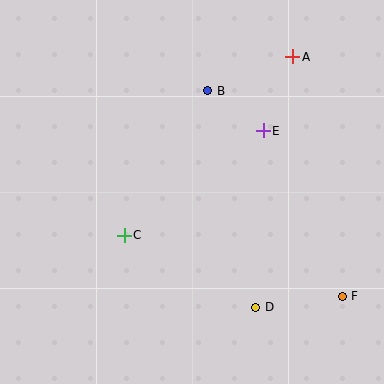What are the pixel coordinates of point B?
Point B is at (208, 91).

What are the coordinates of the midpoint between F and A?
The midpoint between F and A is at (318, 177).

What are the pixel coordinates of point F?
Point F is at (342, 296).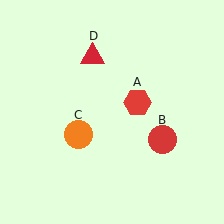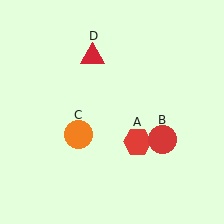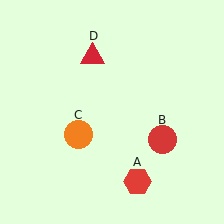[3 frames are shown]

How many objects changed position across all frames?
1 object changed position: red hexagon (object A).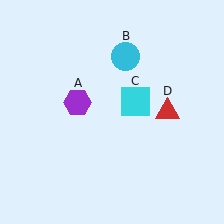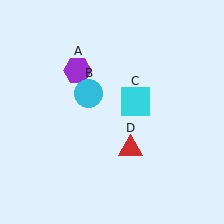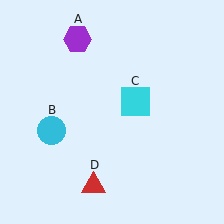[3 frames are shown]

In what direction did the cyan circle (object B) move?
The cyan circle (object B) moved down and to the left.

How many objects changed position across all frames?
3 objects changed position: purple hexagon (object A), cyan circle (object B), red triangle (object D).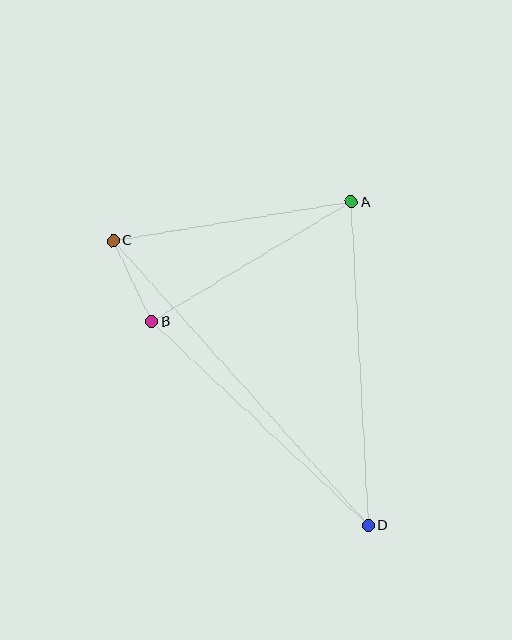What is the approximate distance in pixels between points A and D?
The distance between A and D is approximately 324 pixels.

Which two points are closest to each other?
Points B and C are closest to each other.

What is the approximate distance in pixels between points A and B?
The distance between A and B is approximately 233 pixels.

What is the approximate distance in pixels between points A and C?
The distance between A and C is approximately 241 pixels.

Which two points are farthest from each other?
Points C and D are farthest from each other.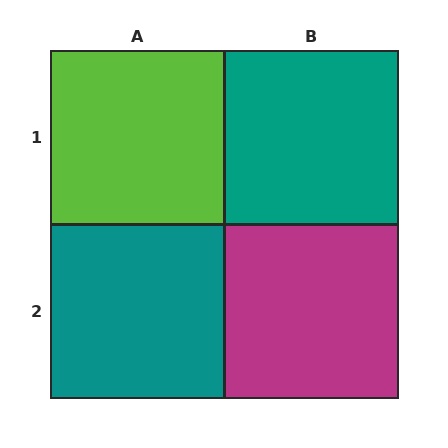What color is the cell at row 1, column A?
Lime.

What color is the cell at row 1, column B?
Teal.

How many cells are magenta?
1 cell is magenta.